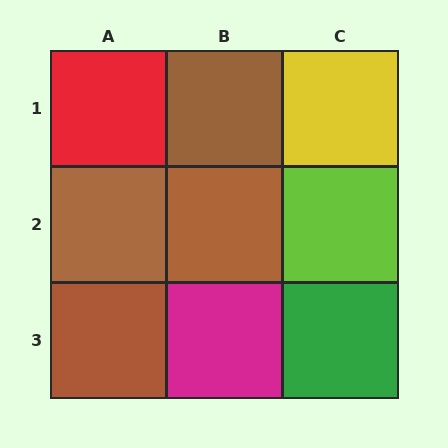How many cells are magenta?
1 cell is magenta.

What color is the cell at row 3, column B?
Magenta.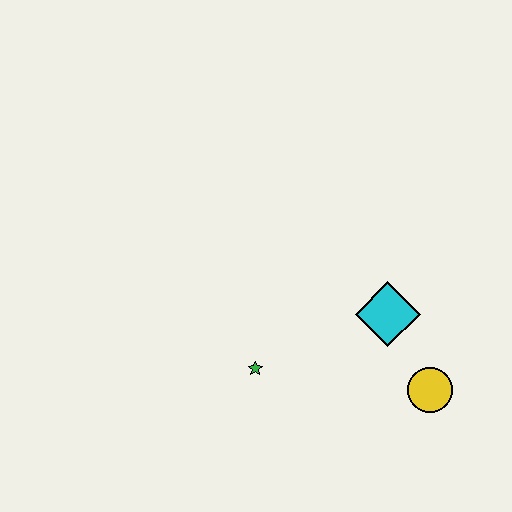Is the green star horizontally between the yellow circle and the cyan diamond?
No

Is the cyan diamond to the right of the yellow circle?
No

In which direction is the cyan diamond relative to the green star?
The cyan diamond is to the right of the green star.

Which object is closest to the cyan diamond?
The yellow circle is closest to the cyan diamond.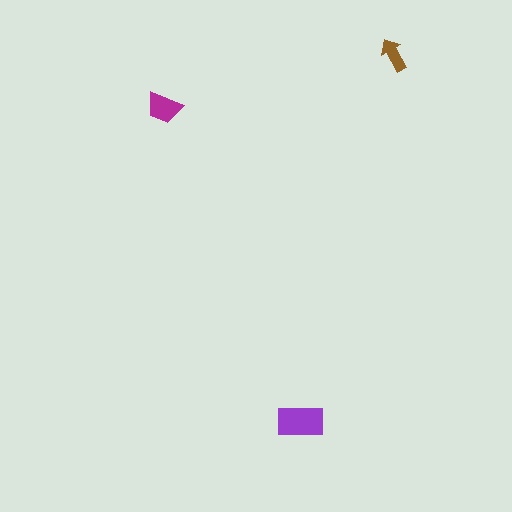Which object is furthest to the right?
The brown arrow is rightmost.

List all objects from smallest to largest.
The brown arrow, the magenta trapezoid, the purple rectangle.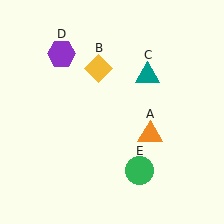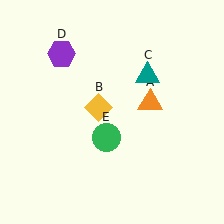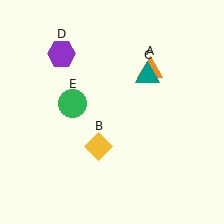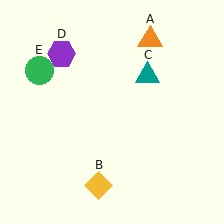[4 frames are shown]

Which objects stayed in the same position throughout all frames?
Teal triangle (object C) and purple hexagon (object D) remained stationary.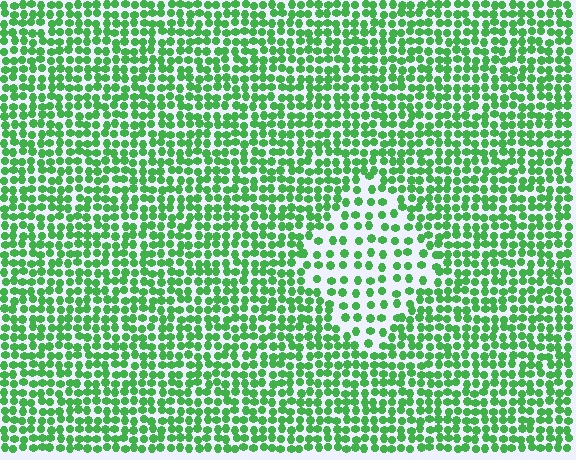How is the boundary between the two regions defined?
The boundary is defined by a change in element density (approximately 2.0x ratio). All elements are the same color, size, and shape.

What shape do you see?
I see a diamond.